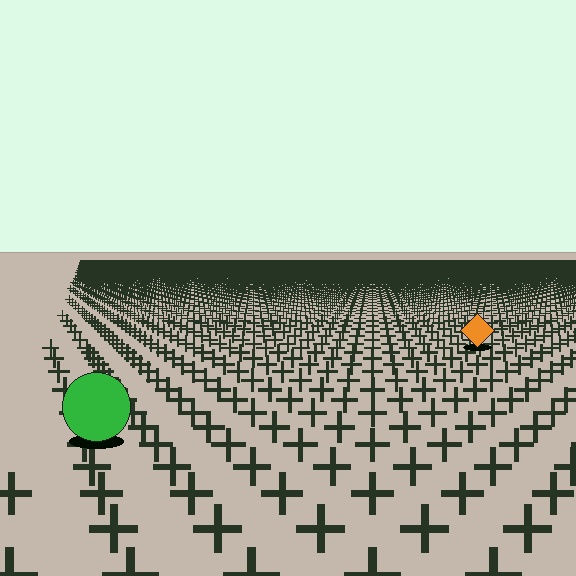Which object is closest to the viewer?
The green circle is closest. The texture marks near it are larger and more spread out.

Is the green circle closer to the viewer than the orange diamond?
Yes. The green circle is closer — you can tell from the texture gradient: the ground texture is coarser near it.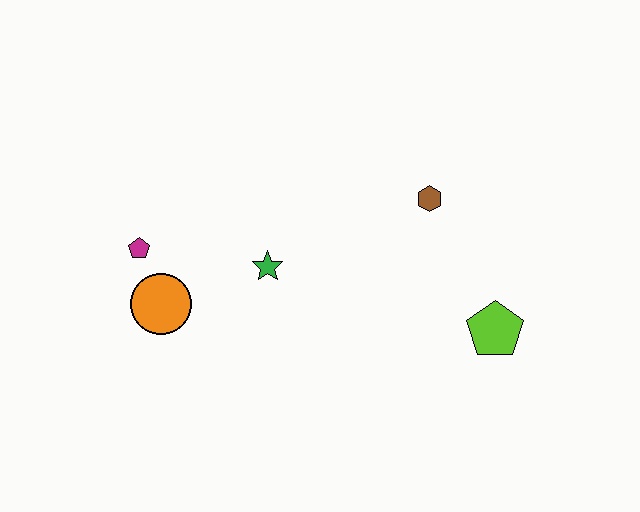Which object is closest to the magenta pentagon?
The orange circle is closest to the magenta pentagon.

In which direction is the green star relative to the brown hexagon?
The green star is to the left of the brown hexagon.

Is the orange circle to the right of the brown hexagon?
No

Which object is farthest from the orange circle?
The lime pentagon is farthest from the orange circle.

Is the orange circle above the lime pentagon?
Yes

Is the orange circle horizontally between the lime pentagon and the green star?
No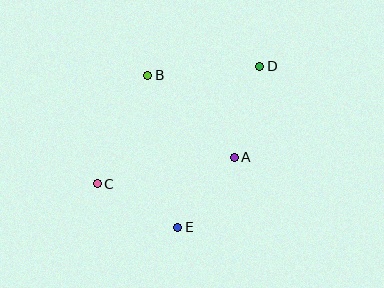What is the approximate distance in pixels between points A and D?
The distance between A and D is approximately 94 pixels.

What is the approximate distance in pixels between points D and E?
The distance between D and E is approximately 181 pixels.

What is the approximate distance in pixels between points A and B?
The distance between A and B is approximately 119 pixels.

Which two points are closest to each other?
Points A and E are closest to each other.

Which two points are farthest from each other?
Points C and D are farthest from each other.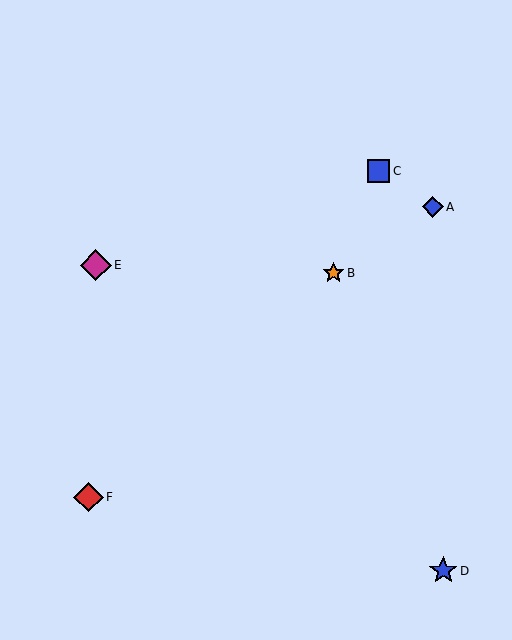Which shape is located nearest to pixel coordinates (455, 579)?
The blue star (labeled D) at (443, 571) is nearest to that location.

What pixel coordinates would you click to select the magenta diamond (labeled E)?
Click at (96, 265) to select the magenta diamond E.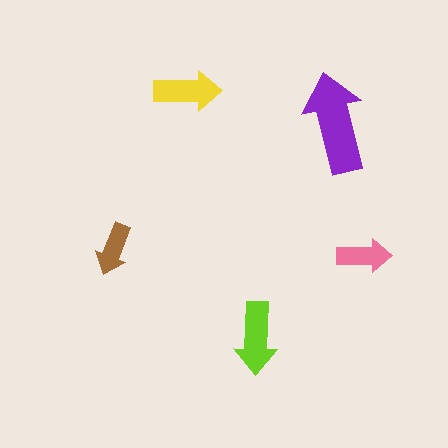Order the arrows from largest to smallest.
the purple one, the lime one, the yellow one, the pink one, the brown one.